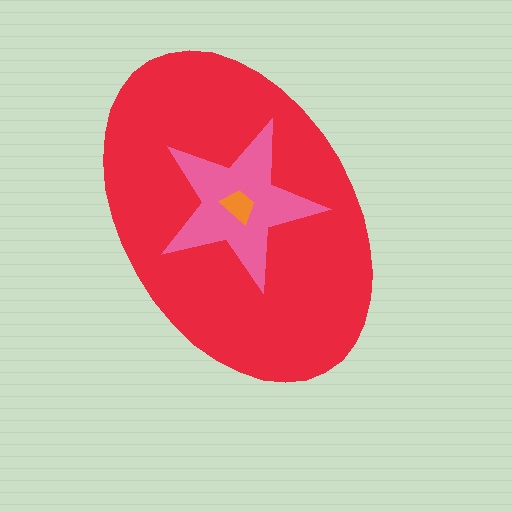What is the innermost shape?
The orange trapezoid.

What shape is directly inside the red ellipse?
The pink star.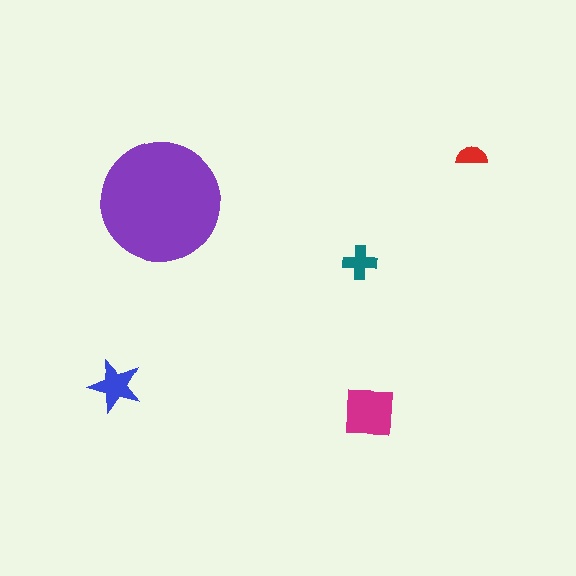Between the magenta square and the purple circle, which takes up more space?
The purple circle.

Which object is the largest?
The purple circle.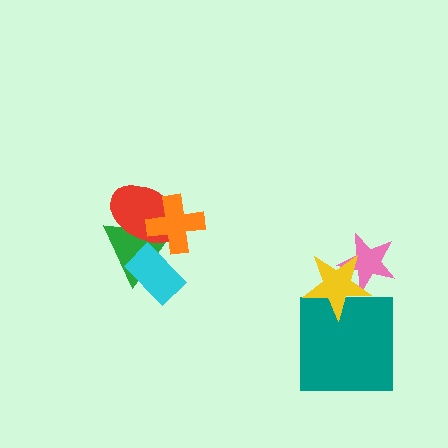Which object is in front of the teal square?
The yellow star is in front of the teal square.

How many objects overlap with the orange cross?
2 objects overlap with the orange cross.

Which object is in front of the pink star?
The yellow star is in front of the pink star.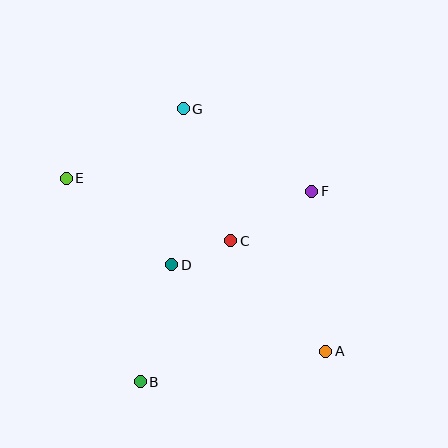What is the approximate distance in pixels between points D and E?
The distance between D and E is approximately 137 pixels.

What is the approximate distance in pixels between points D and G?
The distance between D and G is approximately 156 pixels.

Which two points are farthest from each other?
Points A and E are farthest from each other.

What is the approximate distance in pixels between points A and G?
The distance between A and G is approximately 281 pixels.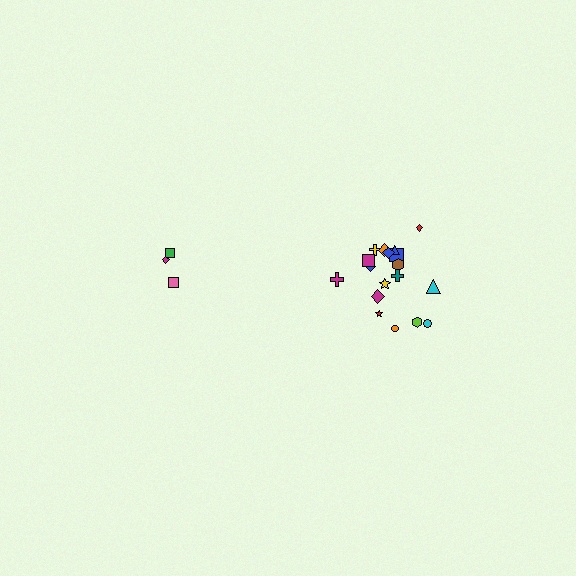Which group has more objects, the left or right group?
The right group.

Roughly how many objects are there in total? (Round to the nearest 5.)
Roughly 20 objects in total.